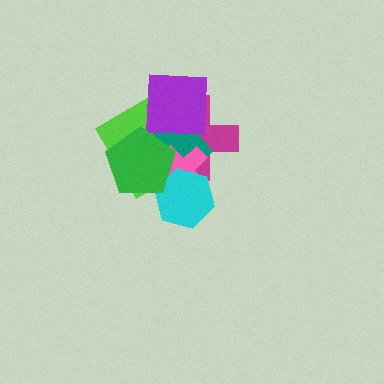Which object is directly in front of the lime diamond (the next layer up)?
The magenta cross is directly in front of the lime diamond.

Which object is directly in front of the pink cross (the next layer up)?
The cyan hexagon is directly in front of the pink cross.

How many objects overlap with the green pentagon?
6 objects overlap with the green pentagon.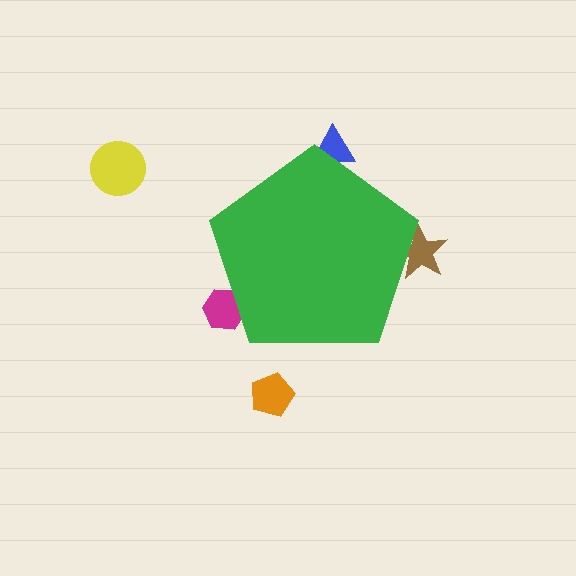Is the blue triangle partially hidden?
Yes, the blue triangle is partially hidden behind the green pentagon.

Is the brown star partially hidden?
Yes, the brown star is partially hidden behind the green pentagon.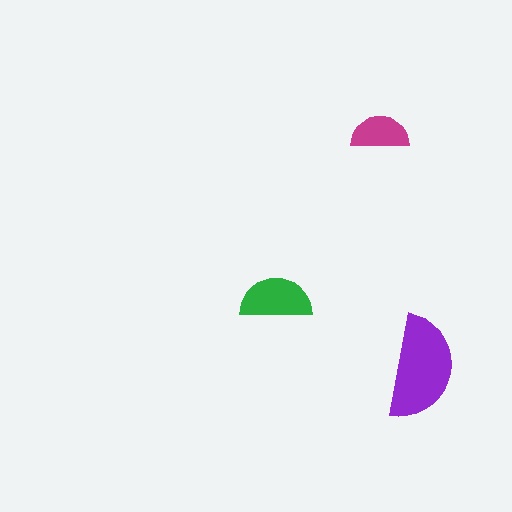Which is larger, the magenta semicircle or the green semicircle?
The green one.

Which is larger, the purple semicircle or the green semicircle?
The purple one.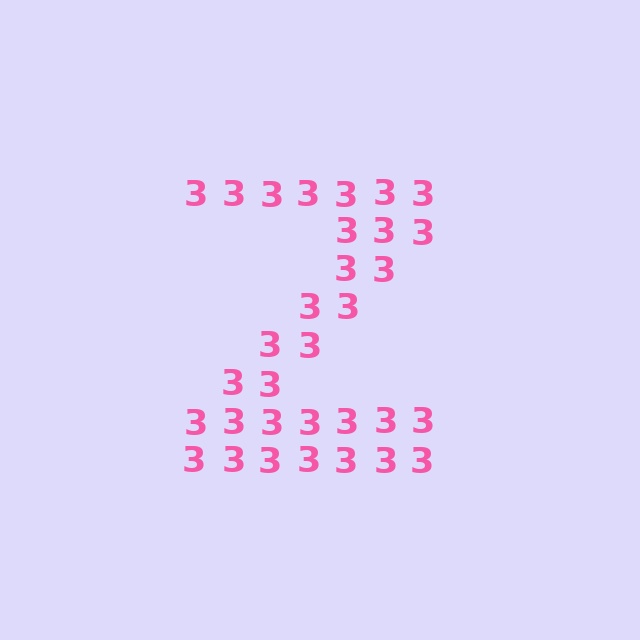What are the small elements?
The small elements are digit 3's.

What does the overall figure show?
The overall figure shows the letter Z.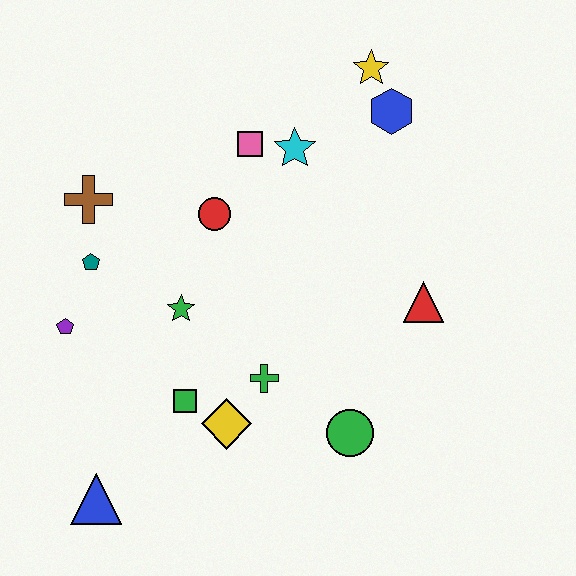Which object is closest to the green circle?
The green cross is closest to the green circle.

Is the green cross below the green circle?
No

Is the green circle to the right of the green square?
Yes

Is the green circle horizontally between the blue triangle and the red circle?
No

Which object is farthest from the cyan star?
The blue triangle is farthest from the cyan star.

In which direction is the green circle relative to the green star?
The green circle is to the right of the green star.